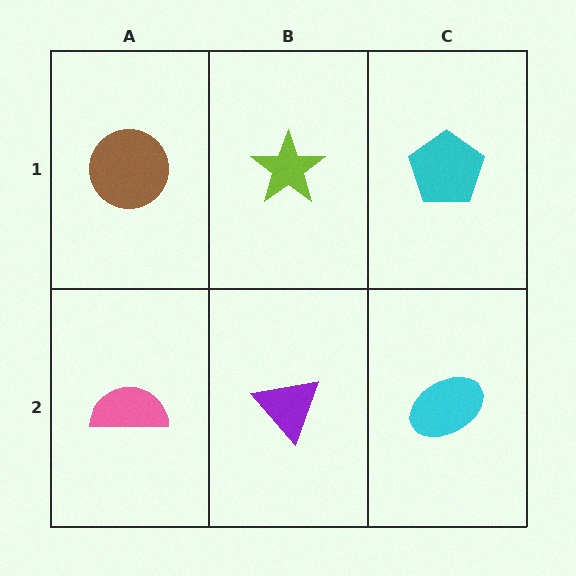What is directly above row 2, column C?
A cyan pentagon.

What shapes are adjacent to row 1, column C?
A cyan ellipse (row 2, column C), a lime star (row 1, column B).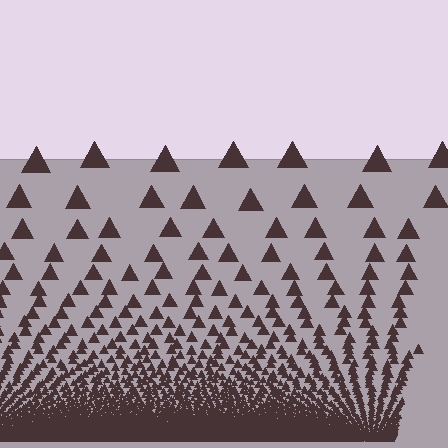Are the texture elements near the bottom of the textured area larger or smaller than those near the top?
Smaller. The gradient is inverted — elements near the bottom are smaller and denser.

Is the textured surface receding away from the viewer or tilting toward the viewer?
The surface appears to tilt toward the viewer. Texture elements get larger and sparser toward the top.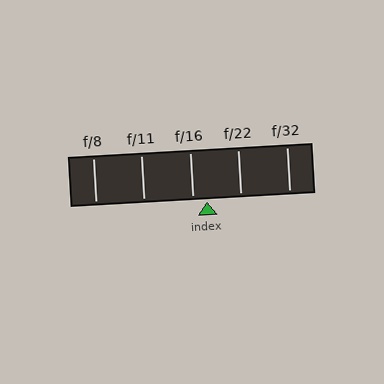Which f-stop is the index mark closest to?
The index mark is closest to f/16.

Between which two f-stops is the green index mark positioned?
The index mark is between f/16 and f/22.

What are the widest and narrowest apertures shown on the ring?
The widest aperture shown is f/8 and the narrowest is f/32.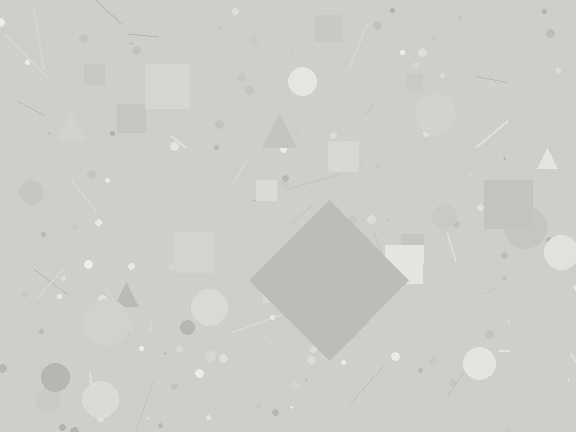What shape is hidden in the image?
A diamond is hidden in the image.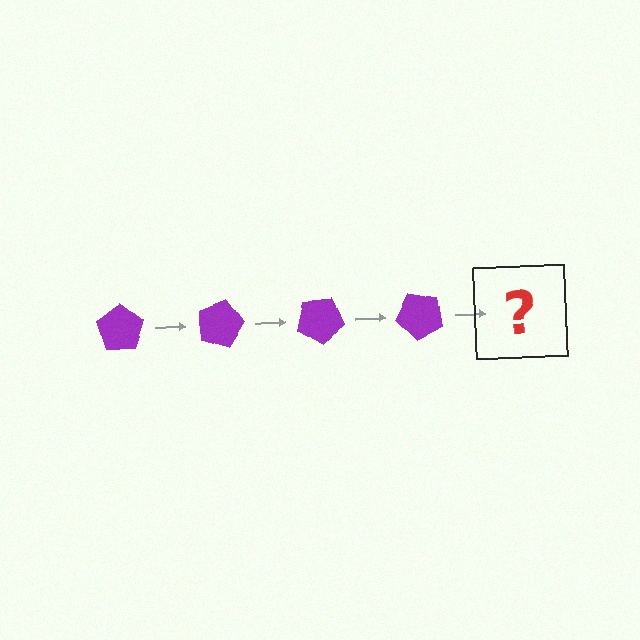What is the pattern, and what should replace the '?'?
The pattern is that the pentagon rotates 15 degrees each step. The '?' should be a purple pentagon rotated 60 degrees.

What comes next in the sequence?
The next element should be a purple pentagon rotated 60 degrees.